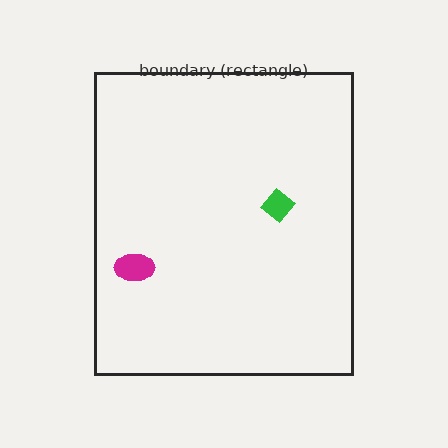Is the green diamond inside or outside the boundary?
Inside.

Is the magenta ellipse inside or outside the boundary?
Inside.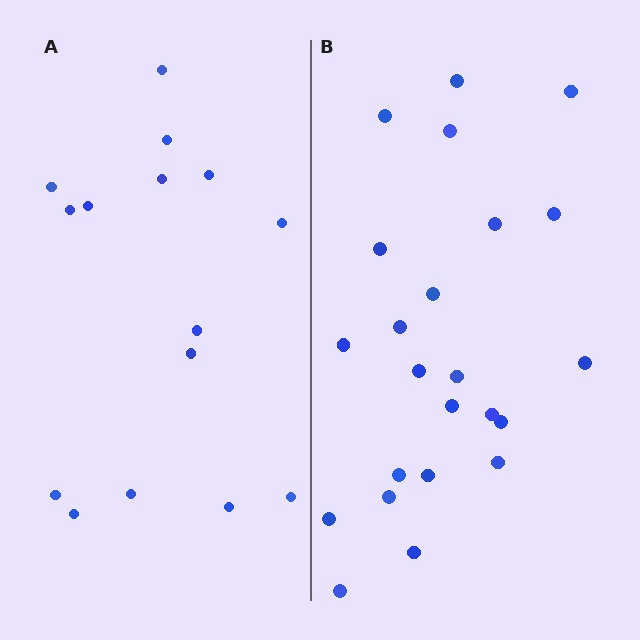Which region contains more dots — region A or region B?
Region B (the right region) has more dots.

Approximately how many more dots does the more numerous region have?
Region B has roughly 8 or so more dots than region A.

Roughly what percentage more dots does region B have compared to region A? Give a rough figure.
About 55% more.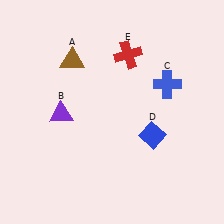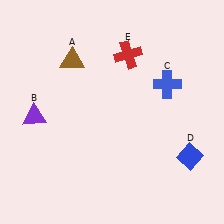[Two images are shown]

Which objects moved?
The objects that moved are: the purple triangle (B), the blue diamond (D).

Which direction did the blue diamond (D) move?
The blue diamond (D) moved right.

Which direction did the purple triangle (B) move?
The purple triangle (B) moved left.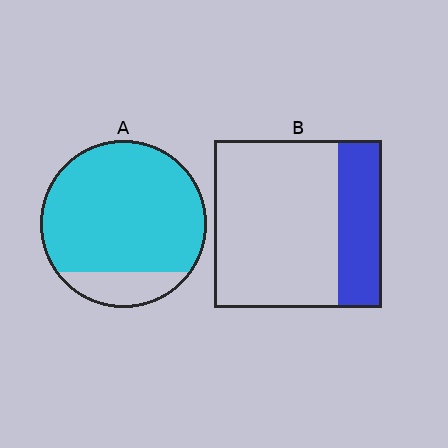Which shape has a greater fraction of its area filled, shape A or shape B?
Shape A.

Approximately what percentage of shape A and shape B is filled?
A is approximately 85% and B is approximately 25%.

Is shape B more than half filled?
No.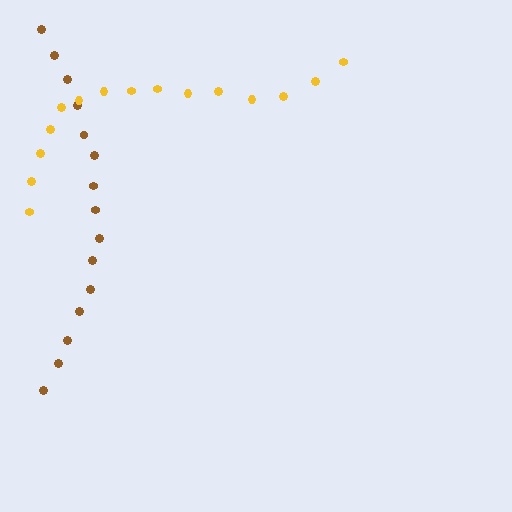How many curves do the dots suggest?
There are 2 distinct paths.